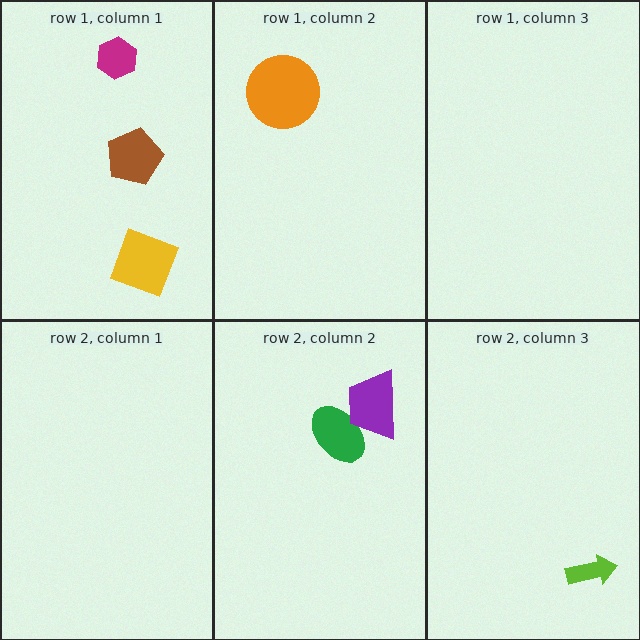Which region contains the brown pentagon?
The row 1, column 1 region.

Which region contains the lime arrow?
The row 2, column 3 region.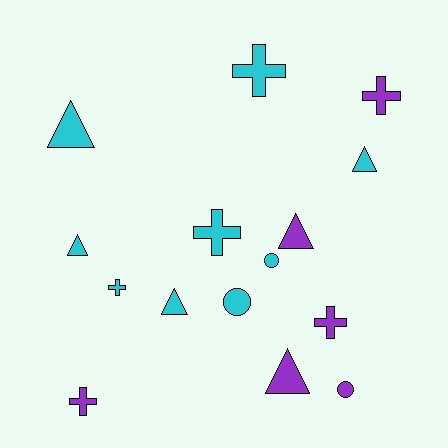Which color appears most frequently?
Cyan, with 9 objects.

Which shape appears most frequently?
Triangle, with 6 objects.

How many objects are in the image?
There are 15 objects.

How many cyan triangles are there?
There are 4 cyan triangles.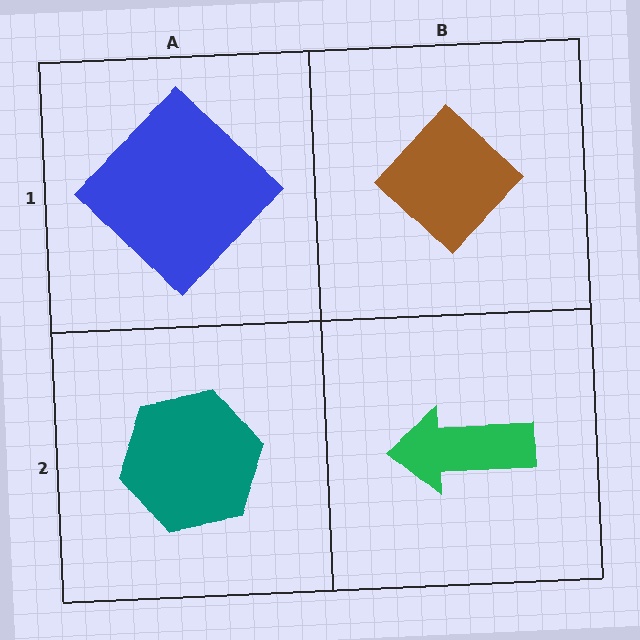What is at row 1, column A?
A blue diamond.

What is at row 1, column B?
A brown diamond.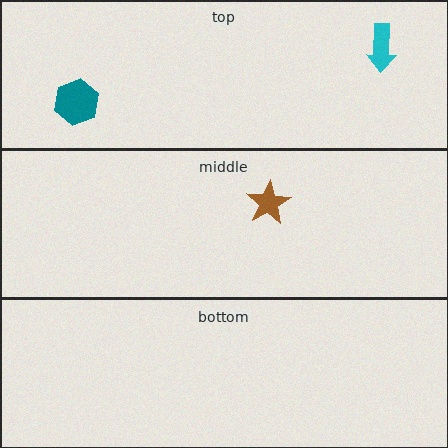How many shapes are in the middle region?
1.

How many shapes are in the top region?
2.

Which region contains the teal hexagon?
The top region.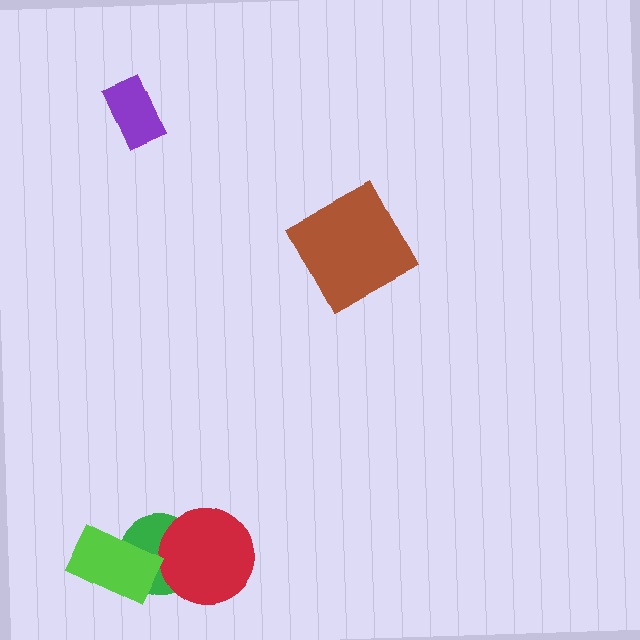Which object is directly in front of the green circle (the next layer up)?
The red circle is directly in front of the green circle.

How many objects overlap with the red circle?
1 object overlaps with the red circle.